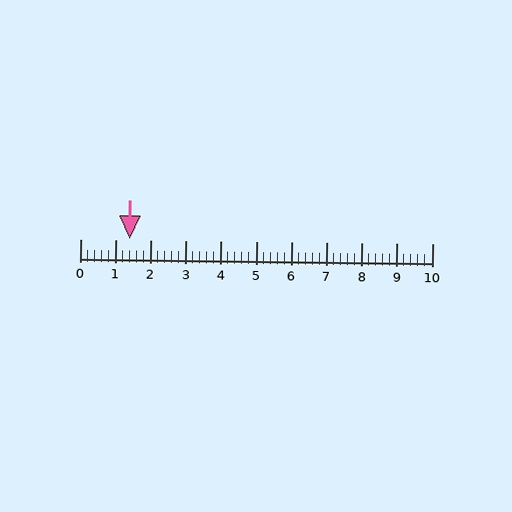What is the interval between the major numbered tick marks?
The major tick marks are spaced 1 units apart.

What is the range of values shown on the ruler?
The ruler shows values from 0 to 10.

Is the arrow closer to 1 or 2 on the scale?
The arrow is closer to 1.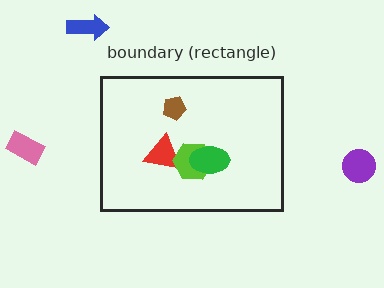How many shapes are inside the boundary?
4 inside, 3 outside.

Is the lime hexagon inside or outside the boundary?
Inside.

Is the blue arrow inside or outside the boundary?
Outside.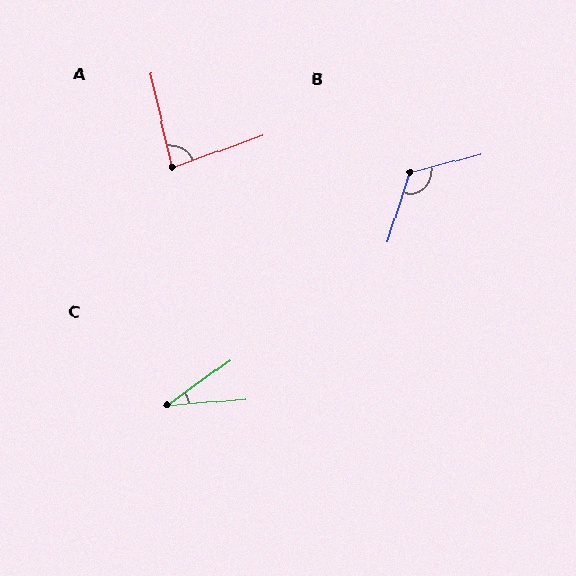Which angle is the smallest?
C, at approximately 31 degrees.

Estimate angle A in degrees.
Approximately 83 degrees.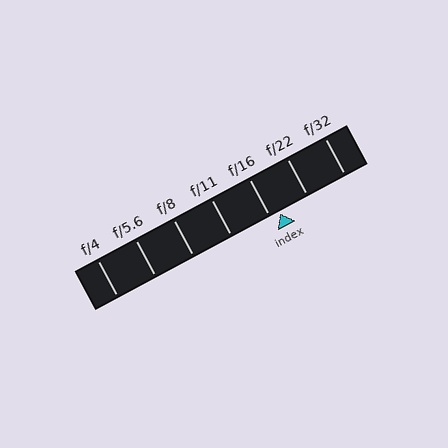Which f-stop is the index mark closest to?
The index mark is closest to f/16.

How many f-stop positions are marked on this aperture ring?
There are 7 f-stop positions marked.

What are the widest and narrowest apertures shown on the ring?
The widest aperture shown is f/4 and the narrowest is f/32.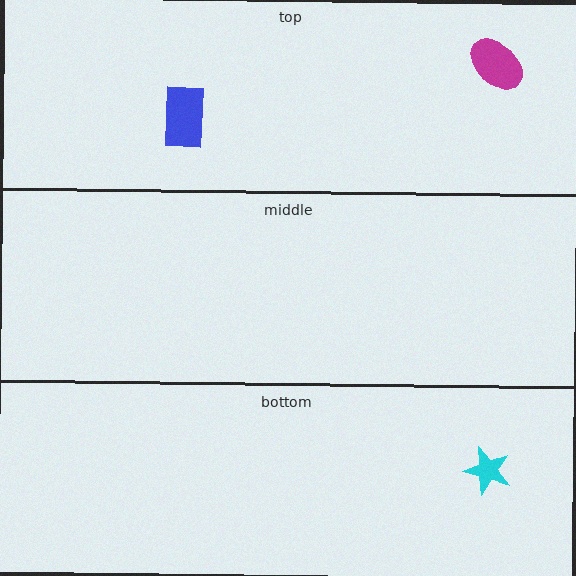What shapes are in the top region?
The blue rectangle, the magenta ellipse.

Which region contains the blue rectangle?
The top region.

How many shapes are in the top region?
2.